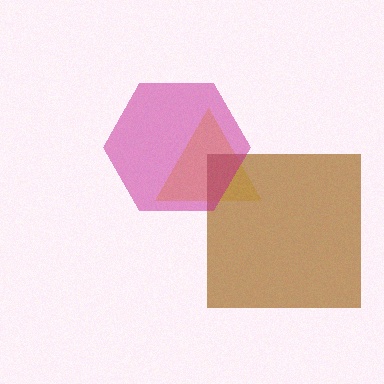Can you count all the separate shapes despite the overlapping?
Yes, there are 3 separate shapes.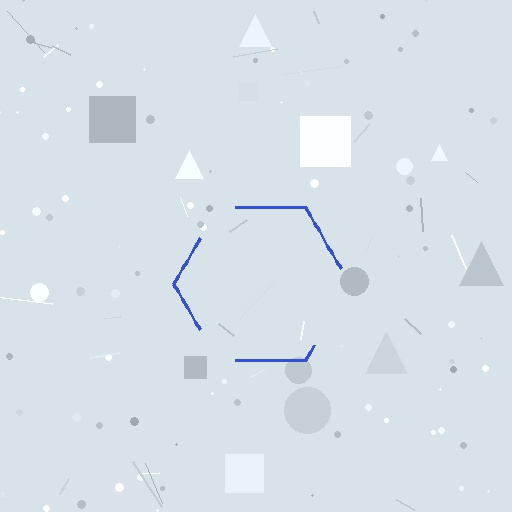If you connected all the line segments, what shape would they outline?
They would outline a hexagon.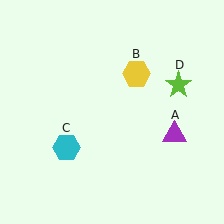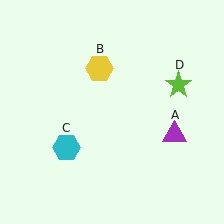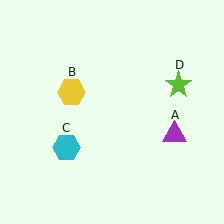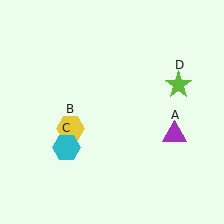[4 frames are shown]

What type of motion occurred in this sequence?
The yellow hexagon (object B) rotated counterclockwise around the center of the scene.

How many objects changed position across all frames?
1 object changed position: yellow hexagon (object B).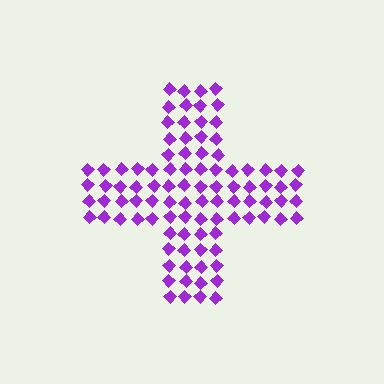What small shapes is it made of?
It is made of small diamonds.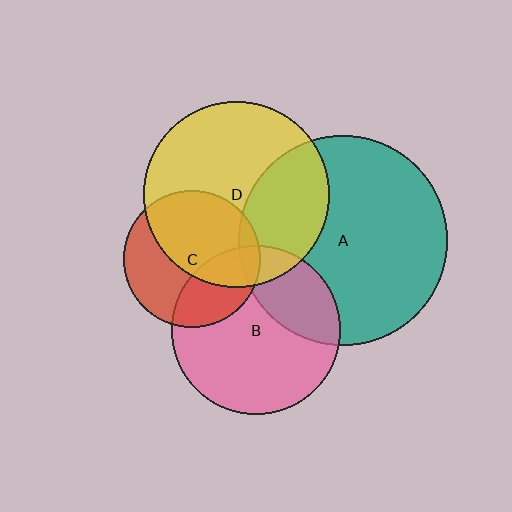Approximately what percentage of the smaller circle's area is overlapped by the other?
Approximately 30%.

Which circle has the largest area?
Circle A (teal).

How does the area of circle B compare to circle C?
Approximately 1.5 times.